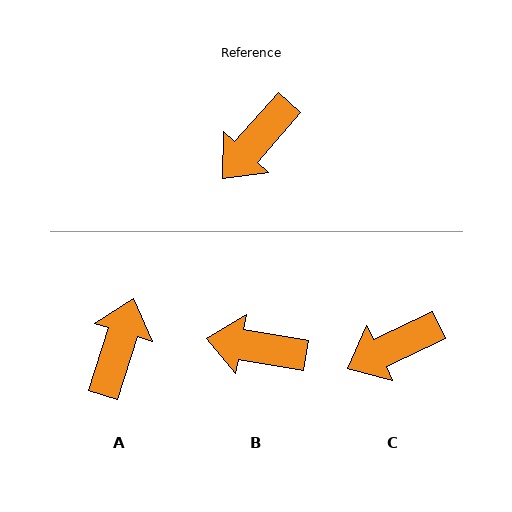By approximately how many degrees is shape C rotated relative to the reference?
Approximately 23 degrees clockwise.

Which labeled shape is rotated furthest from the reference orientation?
A, about 156 degrees away.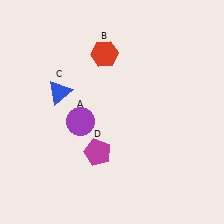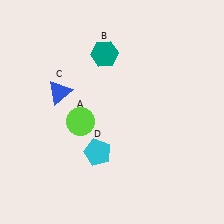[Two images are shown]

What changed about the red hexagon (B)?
In Image 1, B is red. In Image 2, it changed to teal.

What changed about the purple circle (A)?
In Image 1, A is purple. In Image 2, it changed to lime.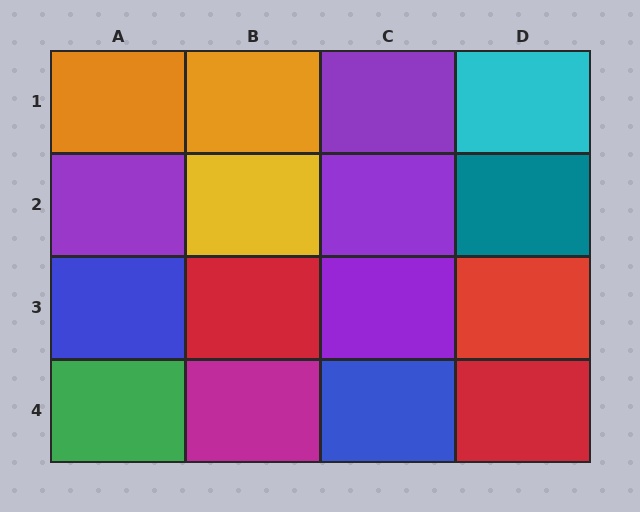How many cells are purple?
4 cells are purple.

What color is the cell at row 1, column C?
Purple.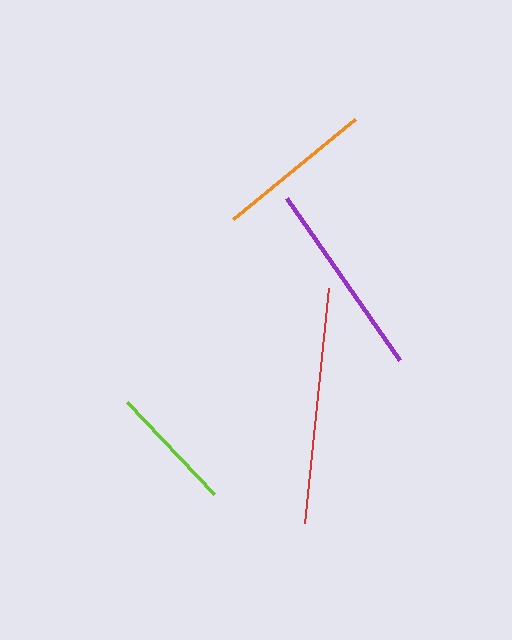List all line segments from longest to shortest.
From longest to shortest: red, purple, orange, lime.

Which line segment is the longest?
The red line is the longest at approximately 237 pixels.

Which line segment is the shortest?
The lime line is the shortest at approximately 127 pixels.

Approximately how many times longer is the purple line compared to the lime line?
The purple line is approximately 1.6 times the length of the lime line.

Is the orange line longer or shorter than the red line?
The red line is longer than the orange line.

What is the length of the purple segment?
The purple segment is approximately 197 pixels long.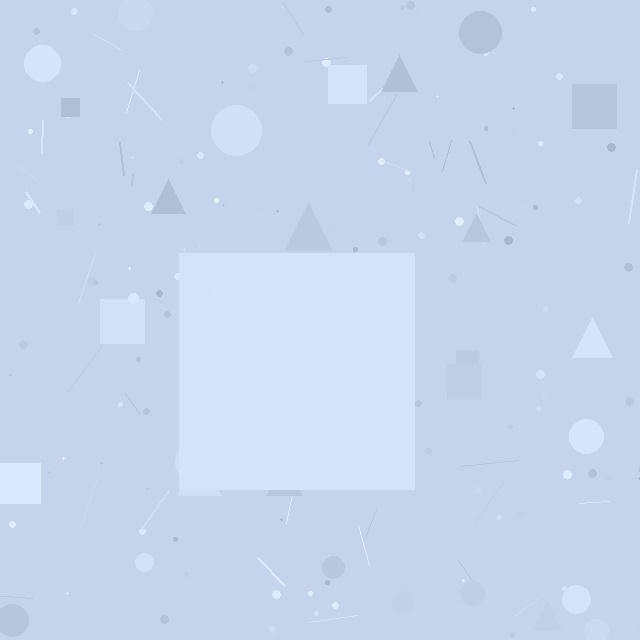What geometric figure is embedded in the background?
A square is embedded in the background.